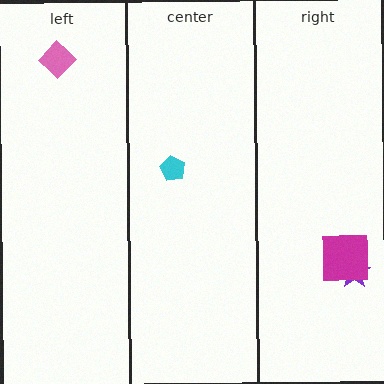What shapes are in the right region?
The purple star, the magenta square.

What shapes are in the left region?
The pink diamond.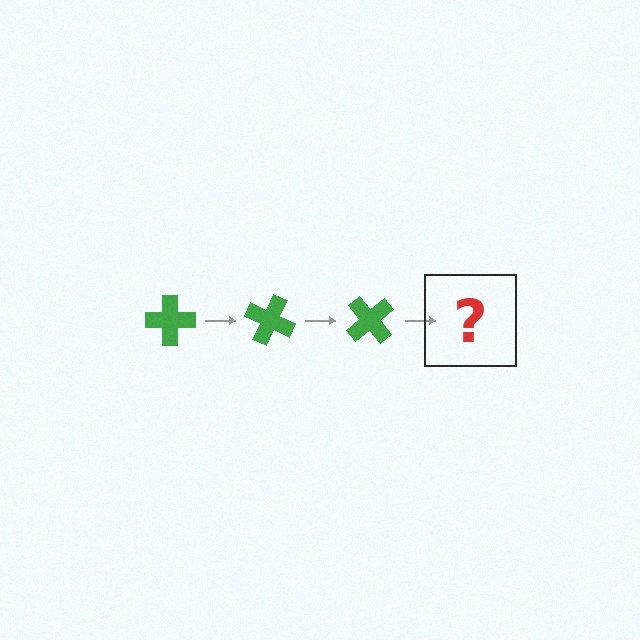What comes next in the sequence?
The next element should be a green cross rotated 75 degrees.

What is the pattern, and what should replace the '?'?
The pattern is that the cross rotates 25 degrees each step. The '?' should be a green cross rotated 75 degrees.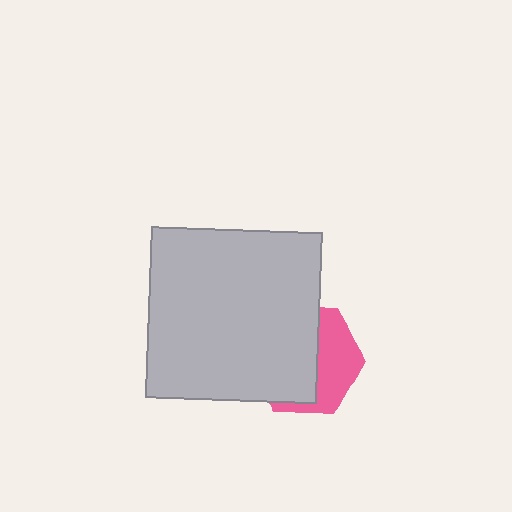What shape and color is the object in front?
The object in front is a light gray square.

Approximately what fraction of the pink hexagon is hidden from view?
Roughly 59% of the pink hexagon is hidden behind the light gray square.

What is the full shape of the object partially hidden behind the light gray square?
The partially hidden object is a pink hexagon.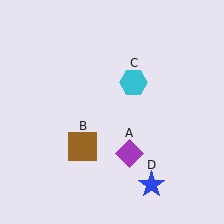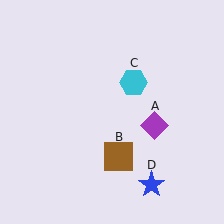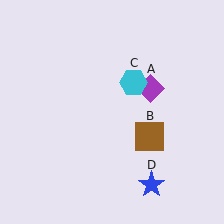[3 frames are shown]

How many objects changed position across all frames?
2 objects changed position: purple diamond (object A), brown square (object B).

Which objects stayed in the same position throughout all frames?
Cyan hexagon (object C) and blue star (object D) remained stationary.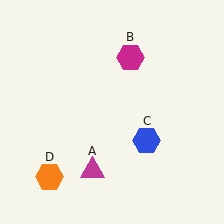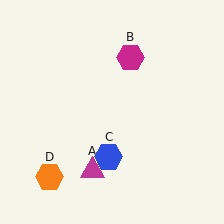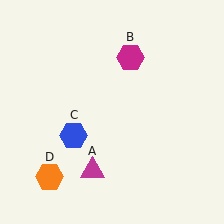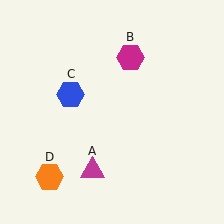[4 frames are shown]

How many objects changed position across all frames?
1 object changed position: blue hexagon (object C).